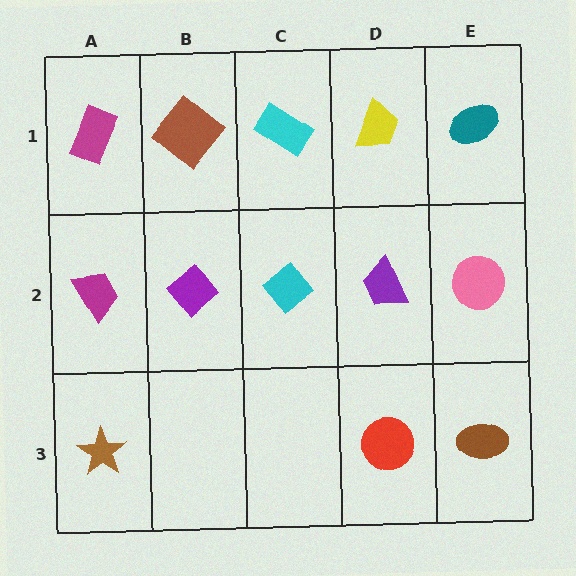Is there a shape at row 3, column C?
No, that cell is empty.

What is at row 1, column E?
A teal ellipse.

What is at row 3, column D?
A red circle.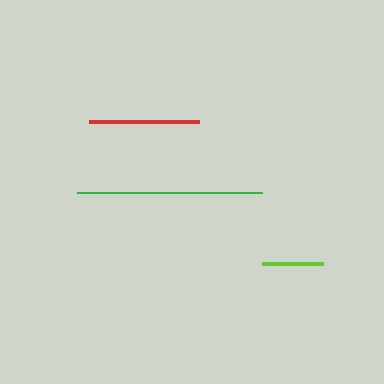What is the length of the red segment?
The red segment is approximately 110 pixels long.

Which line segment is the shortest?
The lime line is the shortest at approximately 61 pixels.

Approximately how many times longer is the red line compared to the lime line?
The red line is approximately 1.8 times the length of the lime line.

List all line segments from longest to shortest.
From longest to shortest: green, red, lime.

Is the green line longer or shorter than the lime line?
The green line is longer than the lime line.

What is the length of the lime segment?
The lime segment is approximately 61 pixels long.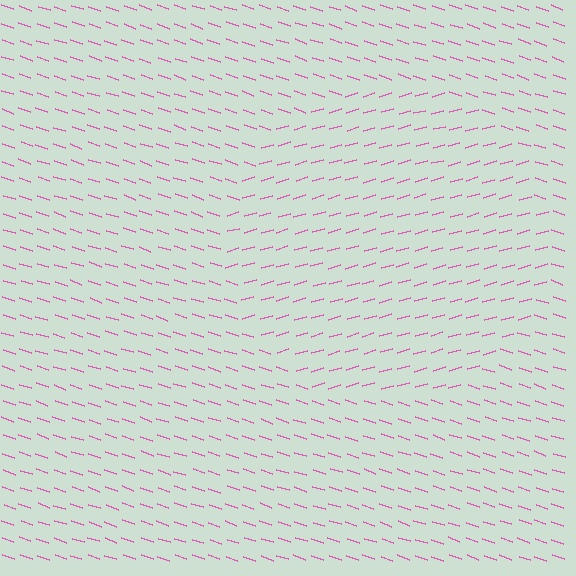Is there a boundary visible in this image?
Yes, there is a texture boundary formed by a change in line orientation.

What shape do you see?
I see a circle.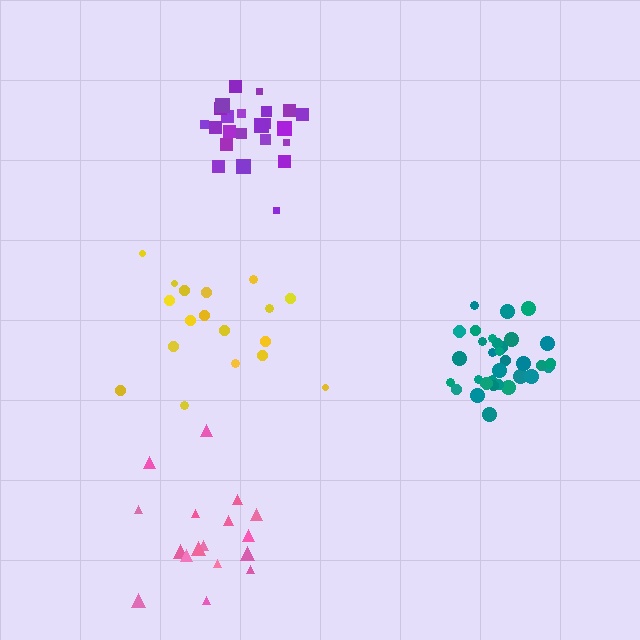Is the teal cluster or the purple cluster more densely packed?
Teal.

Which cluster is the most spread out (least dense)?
Yellow.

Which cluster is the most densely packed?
Teal.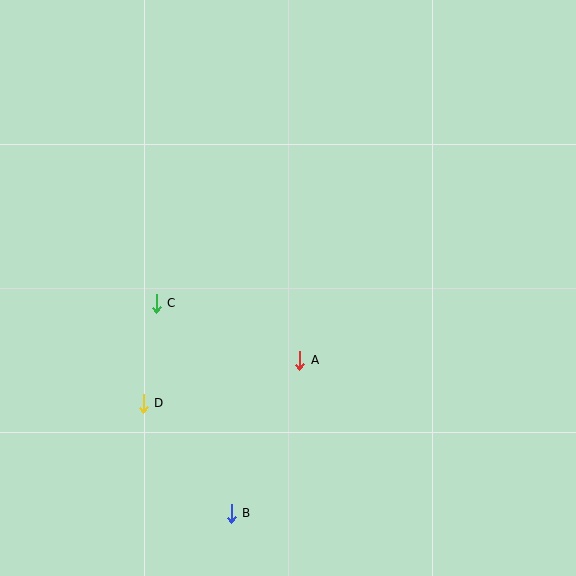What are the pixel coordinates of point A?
Point A is at (300, 360).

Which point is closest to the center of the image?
Point A at (300, 360) is closest to the center.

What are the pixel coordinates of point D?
Point D is at (143, 404).